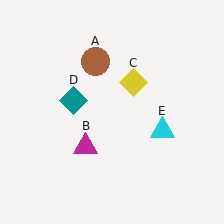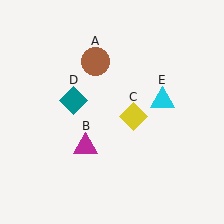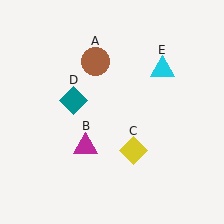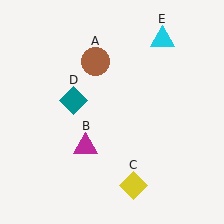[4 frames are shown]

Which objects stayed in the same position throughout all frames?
Brown circle (object A) and magenta triangle (object B) and teal diamond (object D) remained stationary.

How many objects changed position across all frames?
2 objects changed position: yellow diamond (object C), cyan triangle (object E).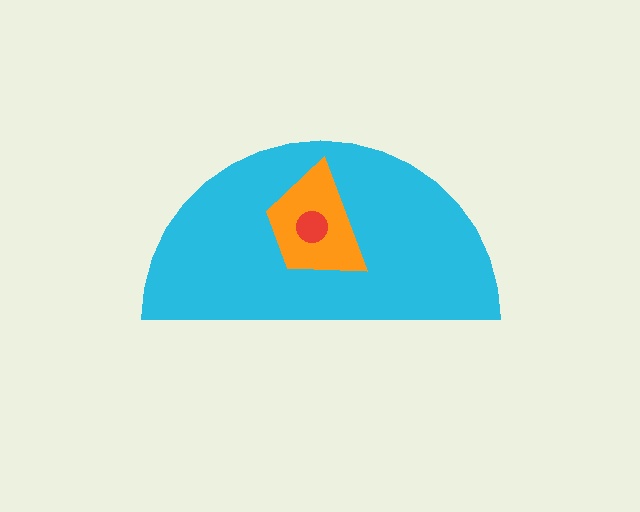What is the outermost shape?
The cyan semicircle.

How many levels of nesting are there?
3.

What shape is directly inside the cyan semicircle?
The orange trapezoid.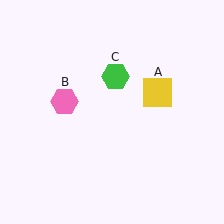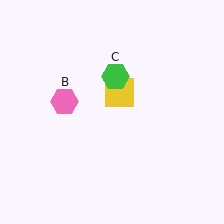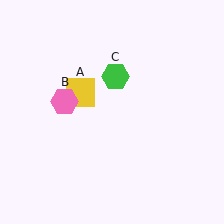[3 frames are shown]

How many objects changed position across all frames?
1 object changed position: yellow square (object A).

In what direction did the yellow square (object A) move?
The yellow square (object A) moved left.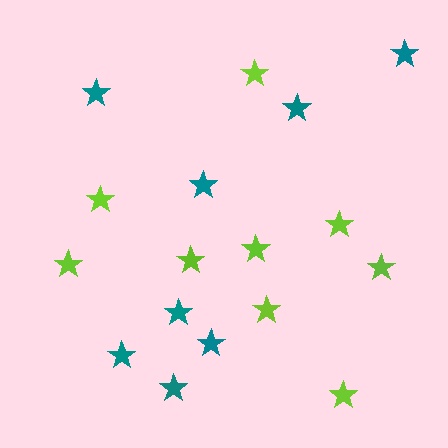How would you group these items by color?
There are 2 groups: one group of lime stars (9) and one group of teal stars (8).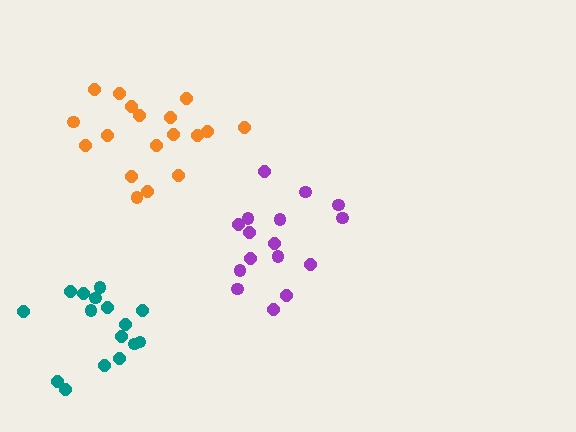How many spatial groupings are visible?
There are 3 spatial groupings.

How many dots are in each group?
Group 1: 16 dots, Group 2: 18 dots, Group 3: 16 dots (50 total).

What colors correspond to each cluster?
The clusters are colored: teal, orange, purple.